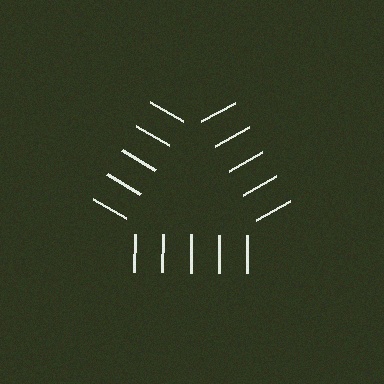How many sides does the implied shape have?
3 sides — the line-ends trace a triangle.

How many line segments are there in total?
15 — 5 along each of the 3 edges.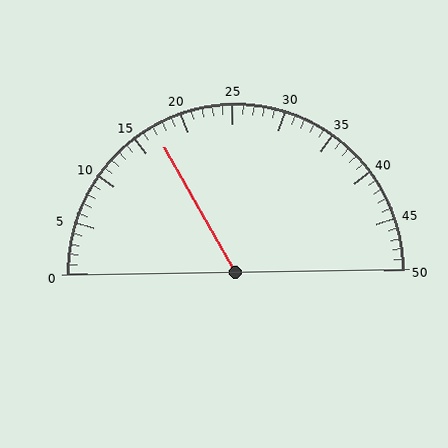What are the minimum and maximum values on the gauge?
The gauge ranges from 0 to 50.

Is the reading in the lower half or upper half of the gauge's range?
The reading is in the lower half of the range (0 to 50).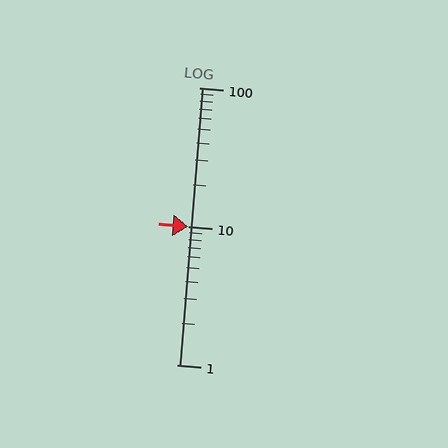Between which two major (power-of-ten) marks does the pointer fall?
The pointer is between 10 and 100.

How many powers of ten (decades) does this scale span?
The scale spans 2 decades, from 1 to 100.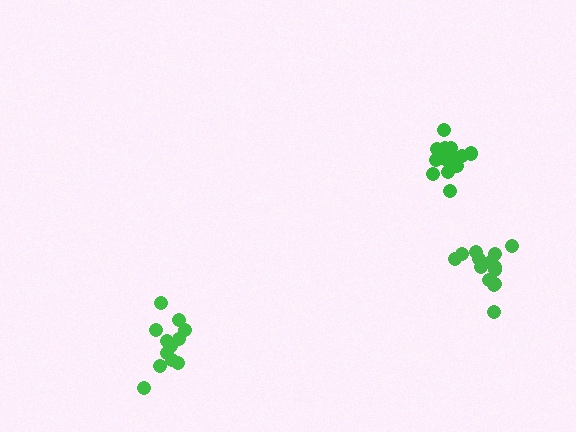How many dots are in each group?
Group 1: 14 dots, Group 2: 13 dots, Group 3: 12 dots (39 total).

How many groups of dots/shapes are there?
There are 3 groups.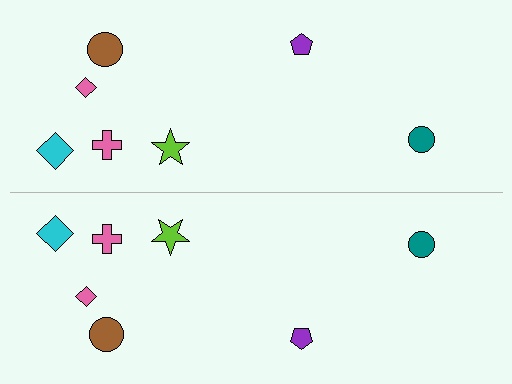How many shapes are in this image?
There are 14 shapes in this image.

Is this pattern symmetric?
Yes, this pattern has bilateral (reflection) symmetry.